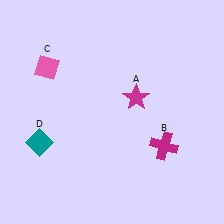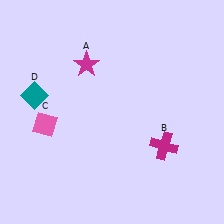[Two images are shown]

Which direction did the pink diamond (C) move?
The pink diamond (C) moved down.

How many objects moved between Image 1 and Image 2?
3 objects moved between the two images.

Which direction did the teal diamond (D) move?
The teal diamond (D) moved up.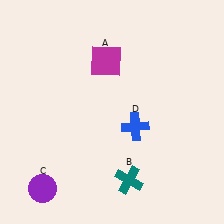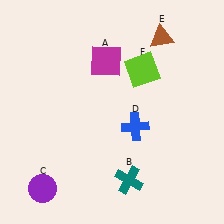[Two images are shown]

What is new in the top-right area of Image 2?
A brown triangle (E) was added in the top-right area of Image 2.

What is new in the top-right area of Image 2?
A lime square (F) was added in the top-right area of Image 2.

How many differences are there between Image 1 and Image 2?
There are 2 differences between the two images.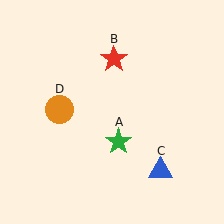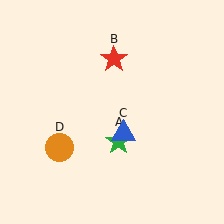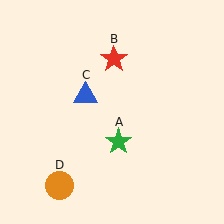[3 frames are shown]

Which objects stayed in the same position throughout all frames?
Green star (object A) and red star (object B) remained stationary.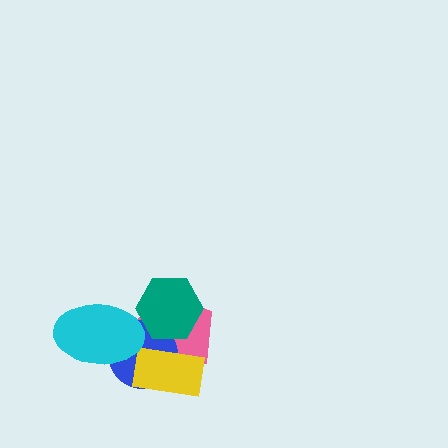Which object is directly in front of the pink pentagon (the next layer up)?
The blue circle is directly in front of the pink pentagon.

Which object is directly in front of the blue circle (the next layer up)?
The yellow rectangle is directly in front of the blue circle.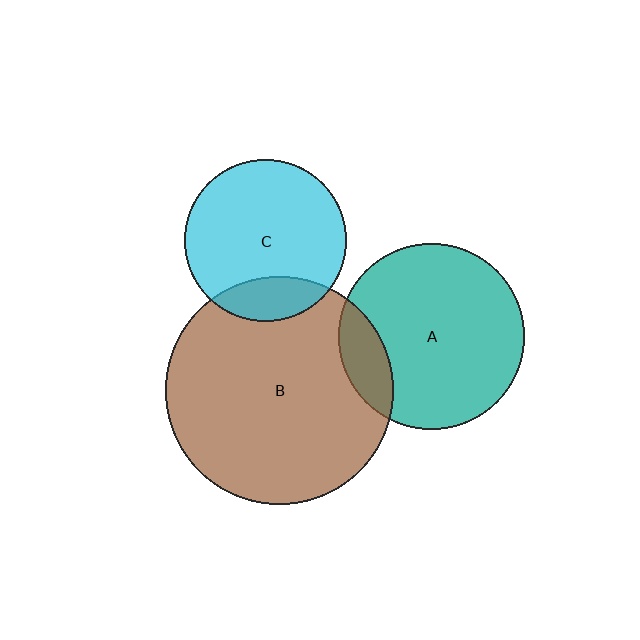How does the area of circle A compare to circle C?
Approximately 1.3 times.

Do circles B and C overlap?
Yes.